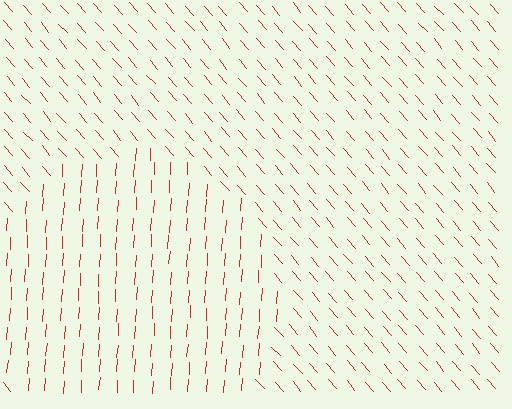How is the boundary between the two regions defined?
The boundary is defined purely by a change in line orientation (approximately 45 degrees difference). All lines are the same color and thickness.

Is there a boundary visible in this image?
Yes, there is a texture boundary formed by a change in line orientation.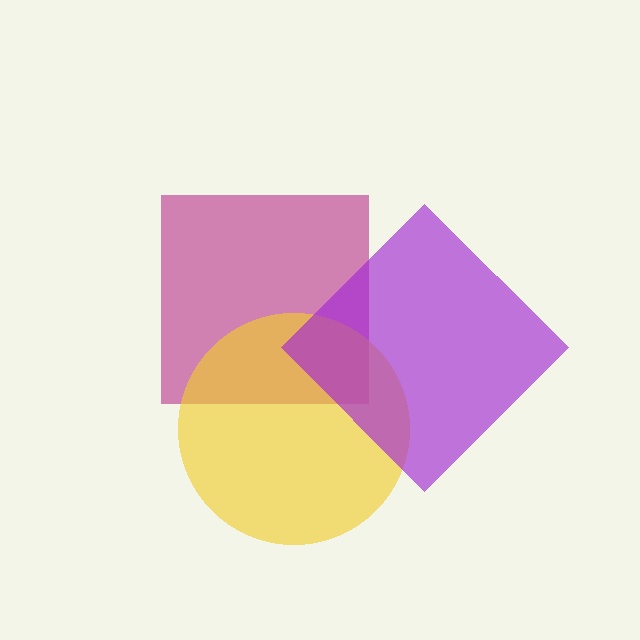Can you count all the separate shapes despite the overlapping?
Yes, there are 3 separate shapes.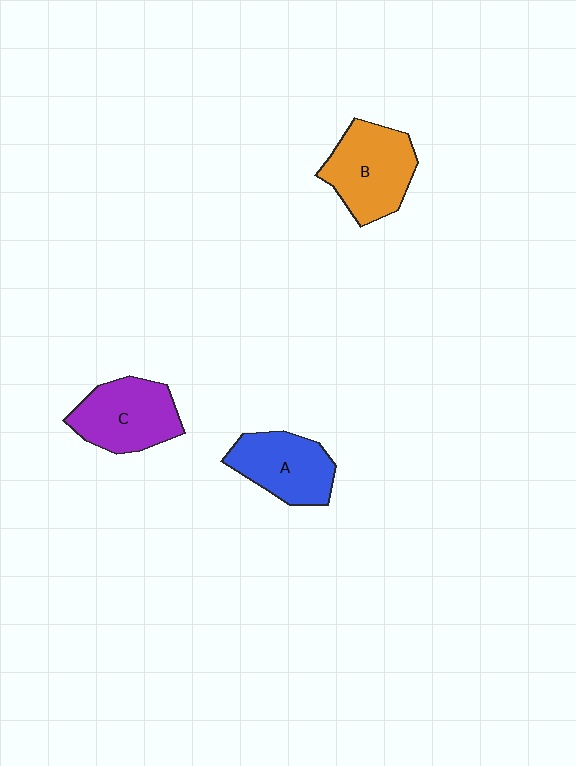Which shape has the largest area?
Shape B (orange).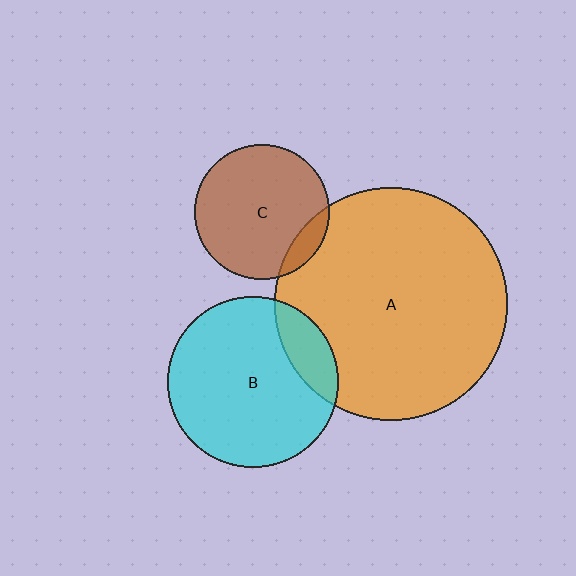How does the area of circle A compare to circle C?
Approximately 3.0 times.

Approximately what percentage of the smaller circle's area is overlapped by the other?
Approximately 10%.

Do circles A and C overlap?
Yes.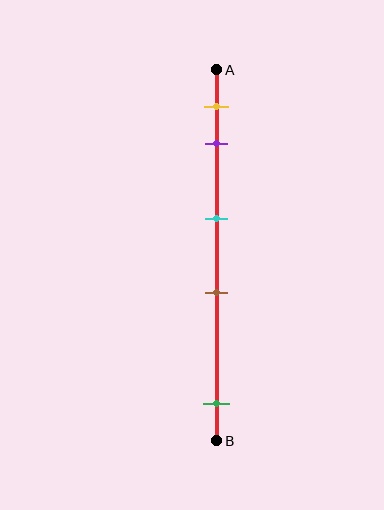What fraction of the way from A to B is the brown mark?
The brown mark is approximately 60% (0.6) of the way from A to B.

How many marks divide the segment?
There are 5 marks dividing the segment.